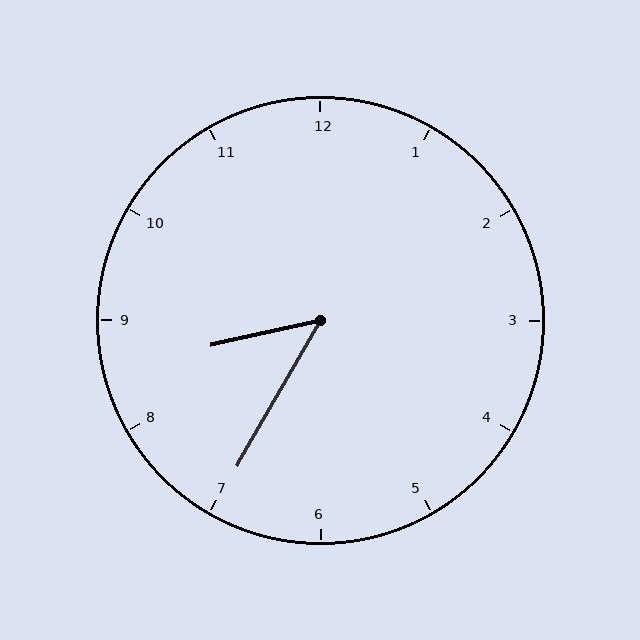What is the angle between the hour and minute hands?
Approximately 48 degrees.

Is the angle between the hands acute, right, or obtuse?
It is acute.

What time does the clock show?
8:35.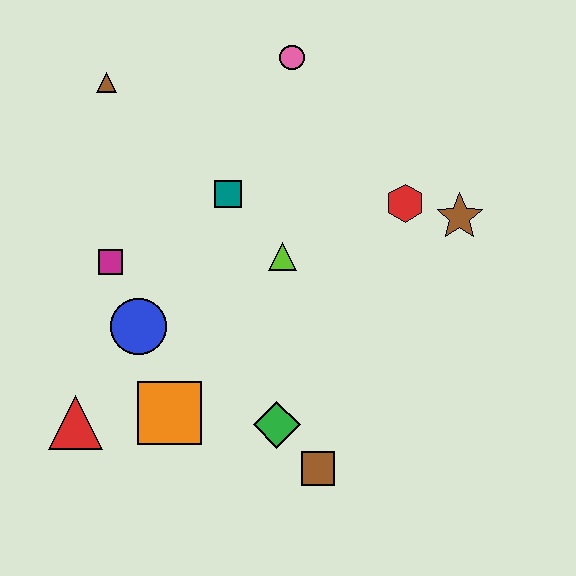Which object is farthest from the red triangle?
The brown star is farthest from the red triangle.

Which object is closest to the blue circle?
The magenta square is closest to the blue circle.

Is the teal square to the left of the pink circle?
Yes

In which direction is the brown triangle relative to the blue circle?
The brown triangle is above the blue circle.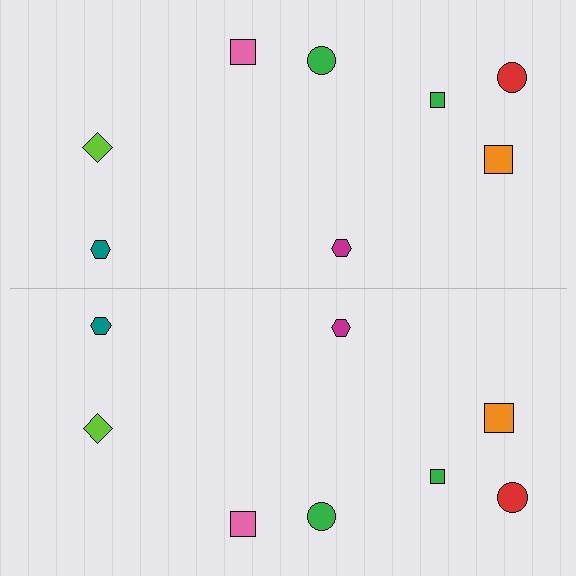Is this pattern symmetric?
Yes, this pattern has bilateral (reflection) symmetry.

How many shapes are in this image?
There are 16 shapes in this image.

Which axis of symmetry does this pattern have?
The pattern has a horizontal axis of symmetry running through the center of the image.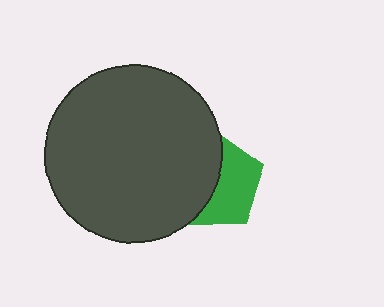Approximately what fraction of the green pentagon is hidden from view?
Roughly 49% of the green pentagon is hidden behind the dark gray circle.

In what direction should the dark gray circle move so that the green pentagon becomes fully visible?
The dark gray circle should move left. That is the shortest direction to clear the overlap and leave the green pentagon fully visible.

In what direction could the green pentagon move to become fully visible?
The green pentagon could move right. That would shift it out from behind the dark gray circle entirely.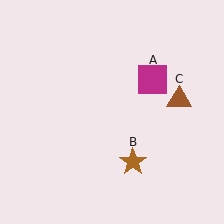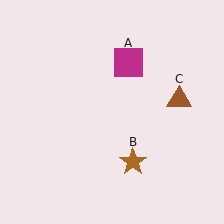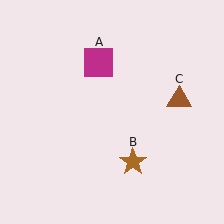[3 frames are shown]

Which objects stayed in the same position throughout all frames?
Brown star (object B) and brown triangle (object C) remained stationary.